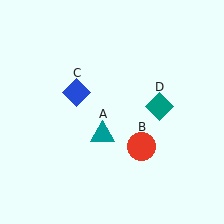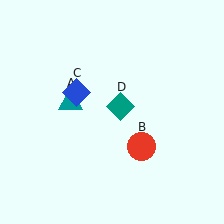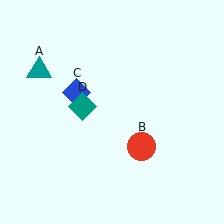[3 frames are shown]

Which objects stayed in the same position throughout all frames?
Red circle (object B) and blue diamond (object C) remained stationary.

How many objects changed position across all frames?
2 objects changed position: teal triangle (object A), teal diamond (object D).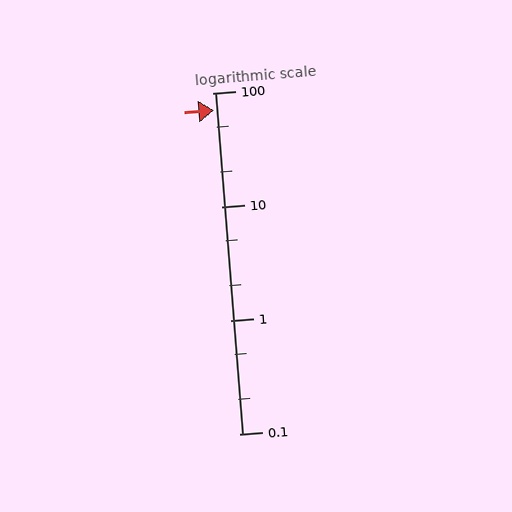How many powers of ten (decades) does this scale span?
The scale spans 3 decades, from 0.1 to 100.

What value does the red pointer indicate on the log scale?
The pointer indicates approximately 70.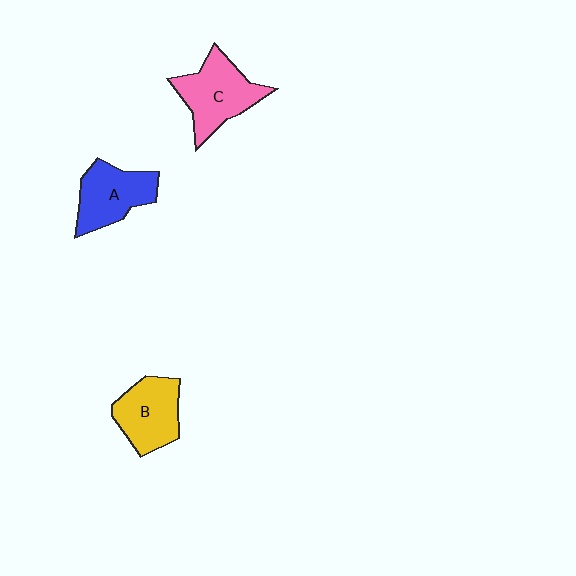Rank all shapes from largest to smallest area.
From largest to smallest: C (pink), A (blue), B (yellow).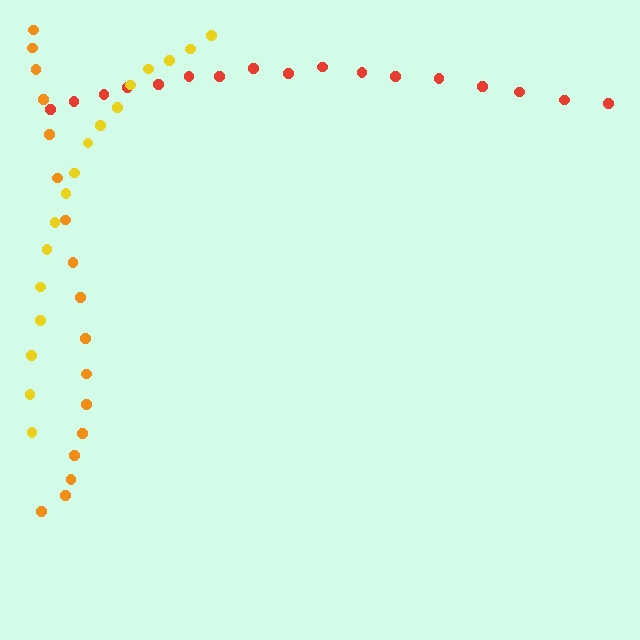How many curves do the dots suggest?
There are 3 distinct paths.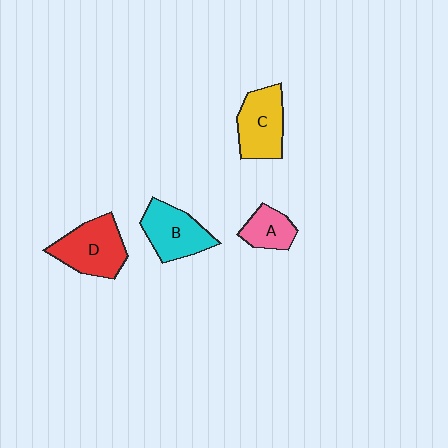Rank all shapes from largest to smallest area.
From largest to smallest: D (red), C (yellow), B (cyan), A (pink).